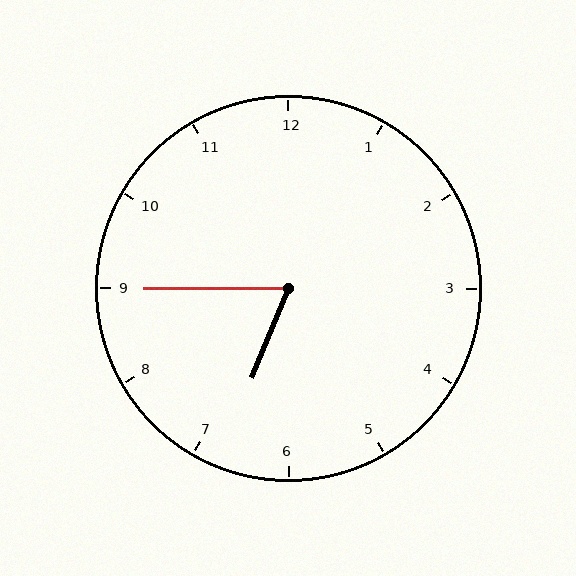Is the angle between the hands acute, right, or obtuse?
It is acute.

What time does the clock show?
6:45.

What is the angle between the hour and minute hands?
Approximately 68 degrees.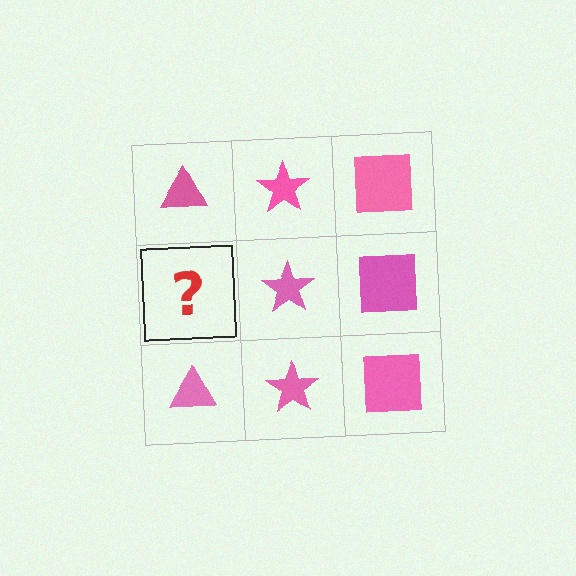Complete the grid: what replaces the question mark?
The question mark should be replaced with a pink triangle.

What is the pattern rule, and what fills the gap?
The rule is that each column has a consistent shape. The gap should be filled with a pink triangle.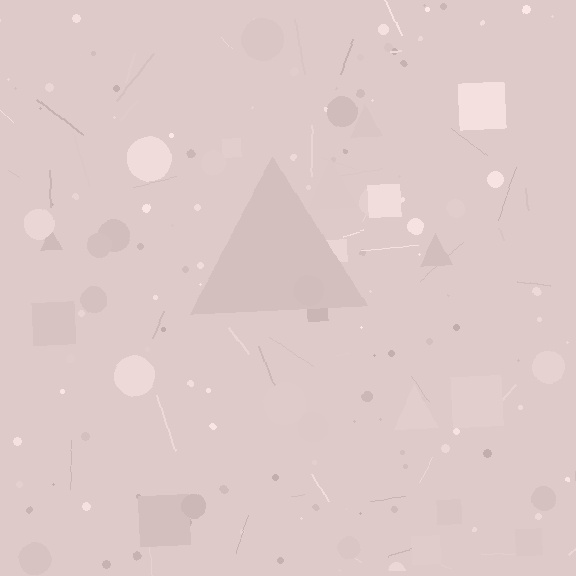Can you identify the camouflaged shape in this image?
The camouflaged shape is a triangle.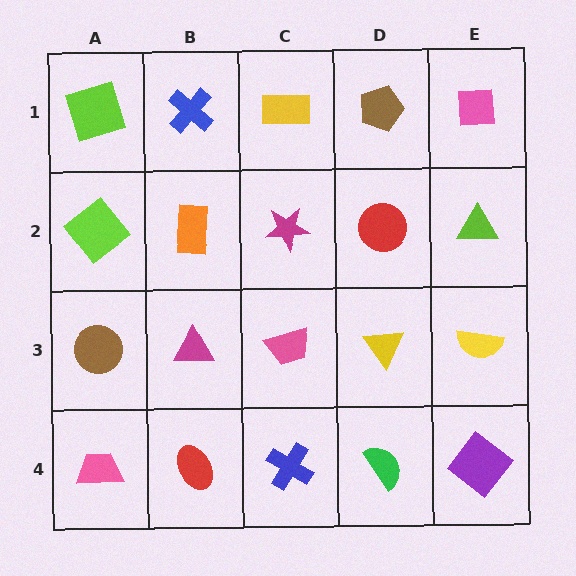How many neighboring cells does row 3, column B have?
4.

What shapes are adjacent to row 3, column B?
An orange rectangle (row 2, column B), a red ellipse (row 4, column B), a brown circle (row 3, column A), a pink trapezoid (row 3, column C).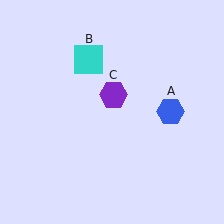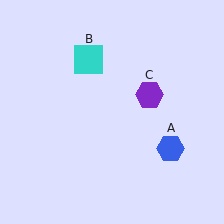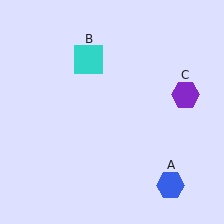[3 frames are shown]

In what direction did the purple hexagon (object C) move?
The purple hexagon (object C) moved right.